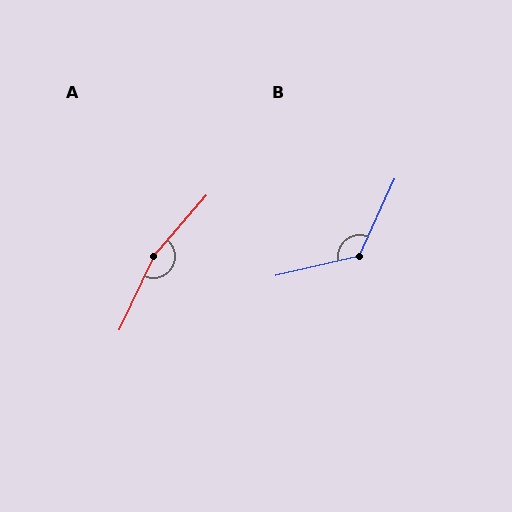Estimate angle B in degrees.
Approximately 128 degrees.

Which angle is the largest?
A, at approximately 164 degrees.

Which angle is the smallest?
B, at approximately 128 degrees.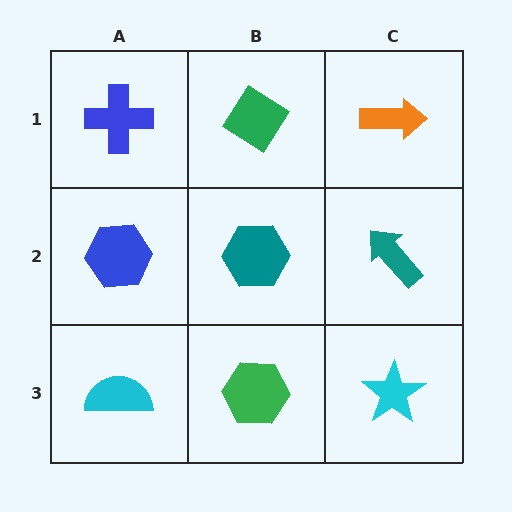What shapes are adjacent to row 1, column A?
A blue hexagon (row 2, column A), a green diamond (row 1, column B).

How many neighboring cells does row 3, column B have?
3.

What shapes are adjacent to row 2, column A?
A blue cross (row 1, column A), a cyan semicircle (row 3, column A), a teal hexagon (row 2, column B).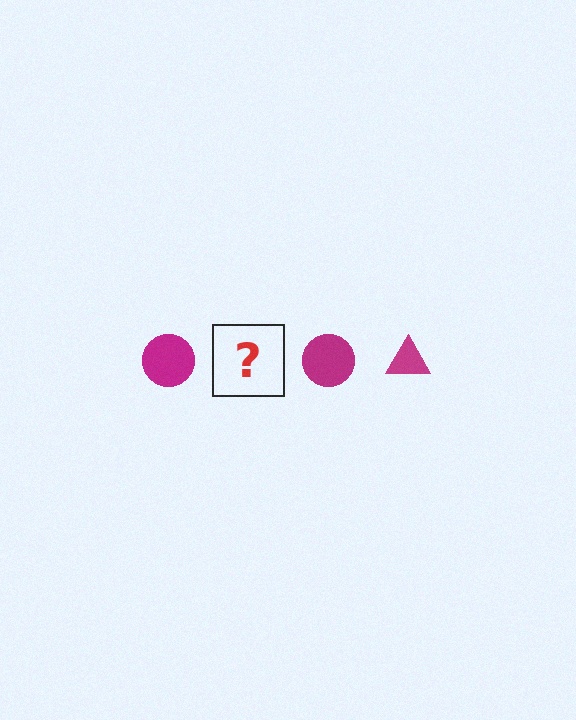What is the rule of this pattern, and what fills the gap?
The rule is that the pattern cycles through circle, triangle shapes in magenta. The gap should be filled with a magenta triangle.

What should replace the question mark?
The question mark should be replaced with a magenta triangle.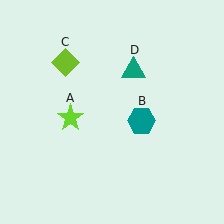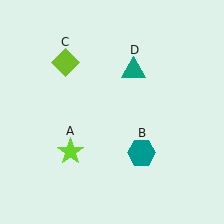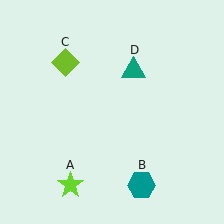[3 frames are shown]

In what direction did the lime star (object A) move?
The lime star (object A) moved down.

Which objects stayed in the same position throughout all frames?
Lime diamond (object C) and teal triangle (object D) remained stationary.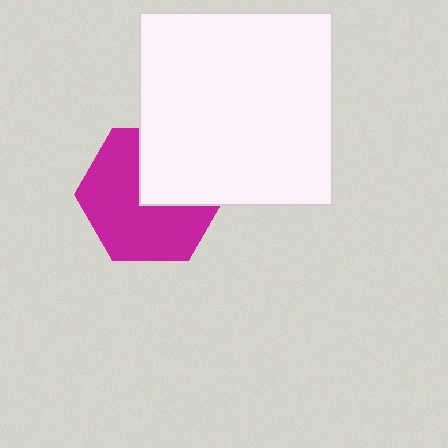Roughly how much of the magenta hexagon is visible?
About half of it is visible (roughly 64%).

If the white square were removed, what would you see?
You would see the complete magenta hexagon.